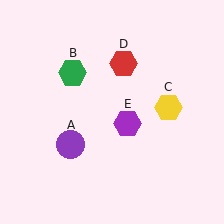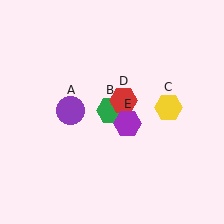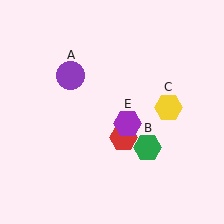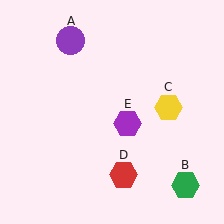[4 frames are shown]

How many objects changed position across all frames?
3 objects changed position: purple circle (object A), green hexagon (object B), red hexagon (object D).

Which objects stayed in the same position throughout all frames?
Yellow hexagon (object C) and purple hexagon (object E) remained stationary.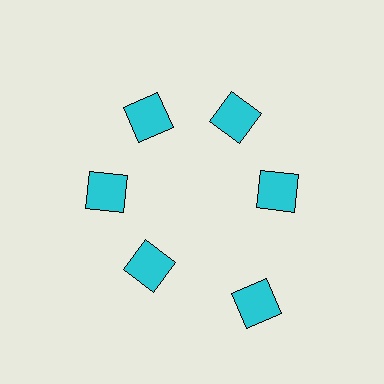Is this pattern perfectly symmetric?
No. The 6 cyan squares are arranged in a ring, but one element near the 5 o'clock position is pushed outward from the center, breaking the 6-fold rotational symmetry.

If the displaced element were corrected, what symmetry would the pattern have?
It would have 6-fold rotational symmetry — the pattern would map onto itself every 60 degrees.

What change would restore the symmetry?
The symmetry would be restored by moving it inward, back onto the ring so that all 6 squares sit at equal angles and equal distance from the center.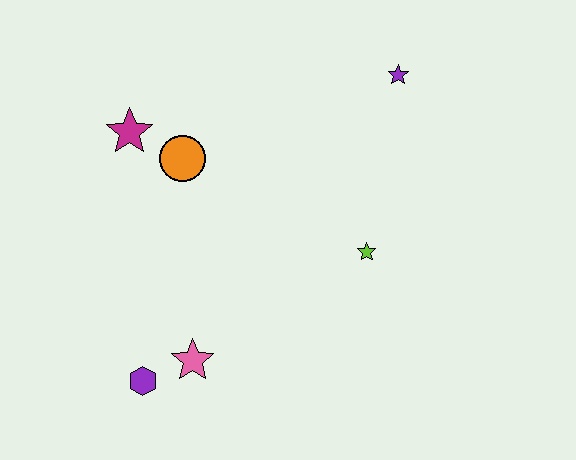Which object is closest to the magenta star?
The orange circle is closest to the magenta star.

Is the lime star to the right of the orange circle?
Yes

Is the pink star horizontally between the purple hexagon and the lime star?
Yes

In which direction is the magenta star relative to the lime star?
The magenta star is to the left of the lime star.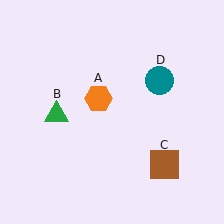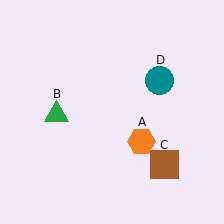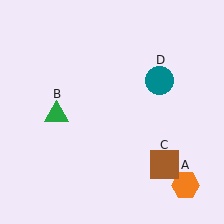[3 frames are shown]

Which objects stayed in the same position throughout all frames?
Green triangle (object B) and brown square (object C) and teal circle (object D) remained stationary.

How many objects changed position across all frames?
1 object changed position: orange hexagon (object A).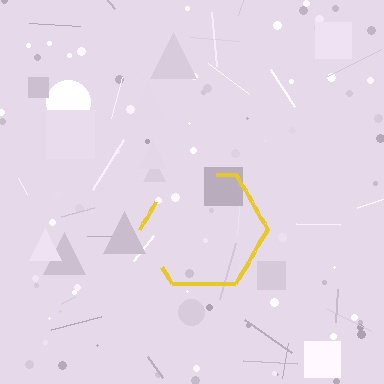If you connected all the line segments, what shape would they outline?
They would outline a hexagon.